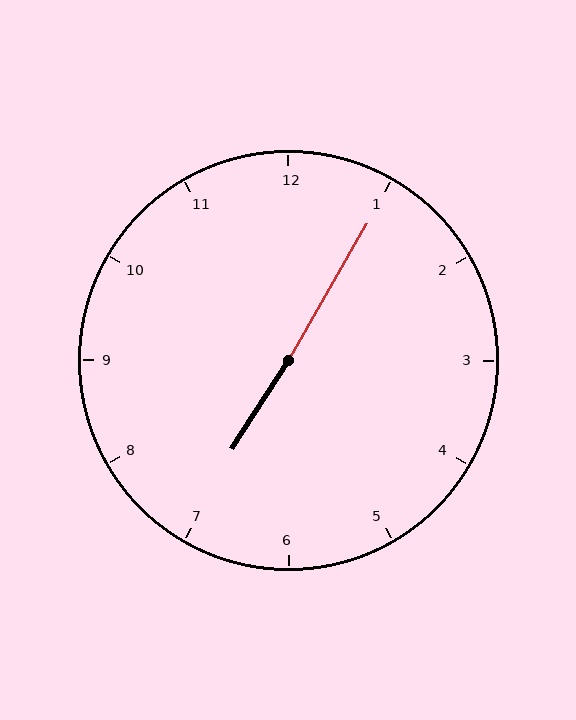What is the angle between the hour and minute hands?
Approximately 178 degrees.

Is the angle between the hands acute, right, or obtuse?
It is obtuse.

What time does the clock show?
7:05.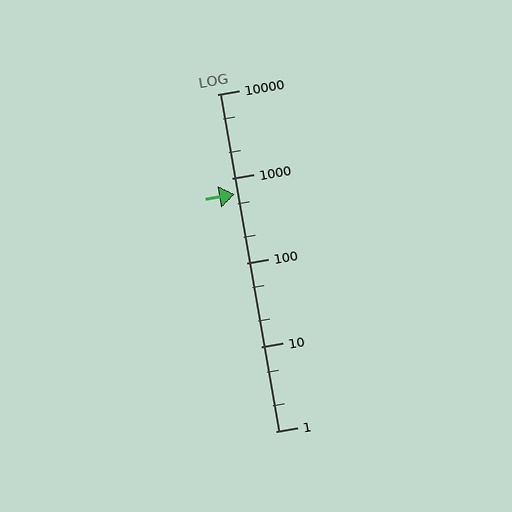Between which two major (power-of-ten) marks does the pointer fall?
The pointer is between 100 and 1000.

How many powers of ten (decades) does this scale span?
The scale spans 4 decades, from 1 to 10000.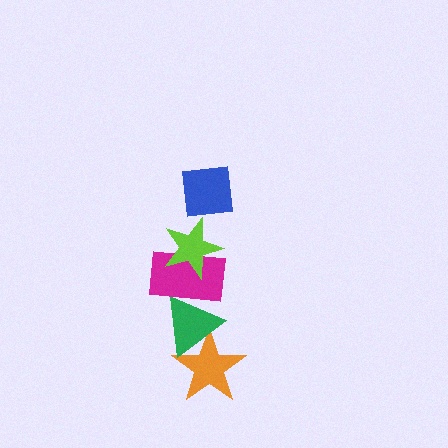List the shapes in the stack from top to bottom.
From top to bottom: the blue square, the lime star, the magenta rectangle, the green triangle, the orange star.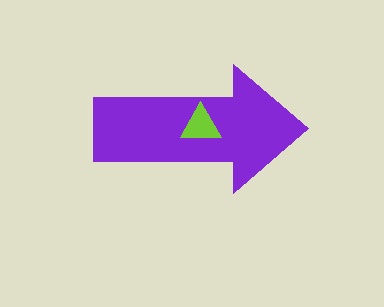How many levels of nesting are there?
2.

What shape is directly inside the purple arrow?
The lime triangle.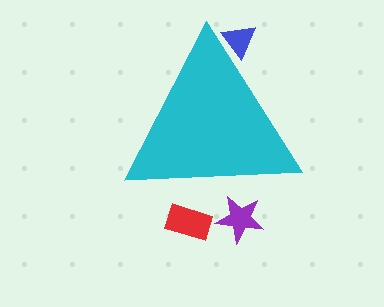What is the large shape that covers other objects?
A cyan triangle.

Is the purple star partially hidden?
Yes, the purple star is partially hidden behind the cyan triangle.